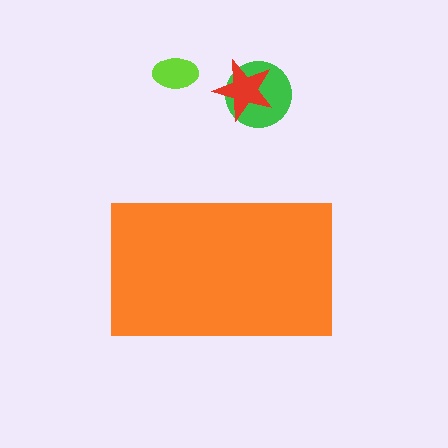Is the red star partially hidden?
No, the red star is fully visible.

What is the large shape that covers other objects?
An orange rectangle.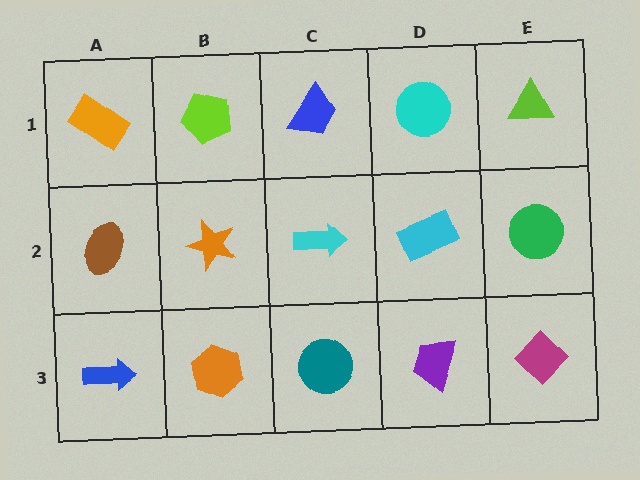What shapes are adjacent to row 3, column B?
An orange star (row 2, column B), a blue arrow (row 3, column A), a teal circle (row 3, column C).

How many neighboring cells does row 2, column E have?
3.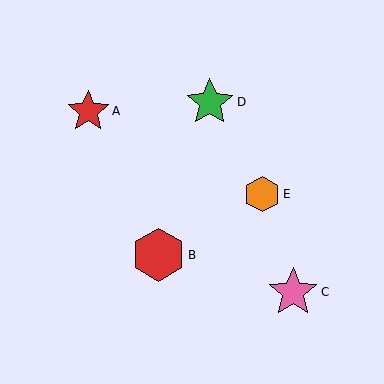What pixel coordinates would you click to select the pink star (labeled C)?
Click at (293, 292) to select the pink star C.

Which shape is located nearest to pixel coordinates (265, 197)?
The orange hexagon (labeled E) at (262, 194) is nearest to that location.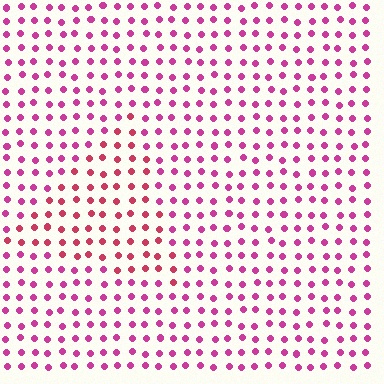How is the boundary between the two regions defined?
The boundary is defined purely by a slight shift in hue (about 26 degrees). Spacing, size, and orientation are identical on both sides.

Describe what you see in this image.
The image is filled with small magenta elements in a uniform arrangement. A triangle-shaped region is visible where the elements are tinted to a slightly different hue, forming a subtle color boundary.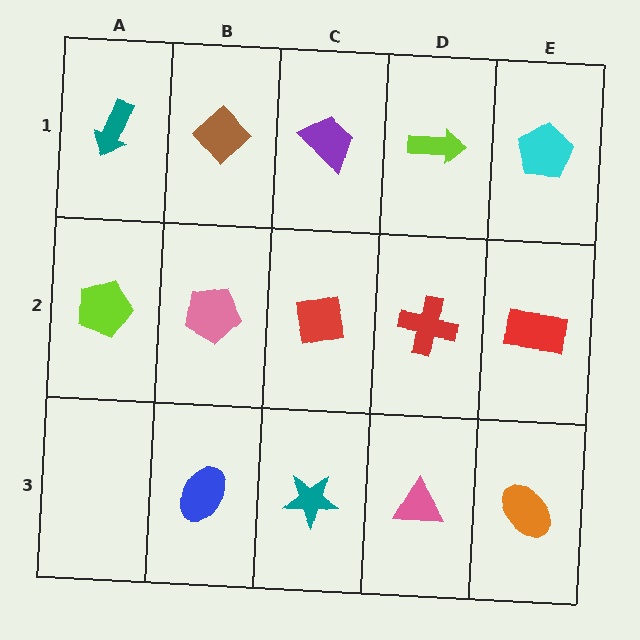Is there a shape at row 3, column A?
No, that cell is empty.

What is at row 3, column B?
A blue ellipse.